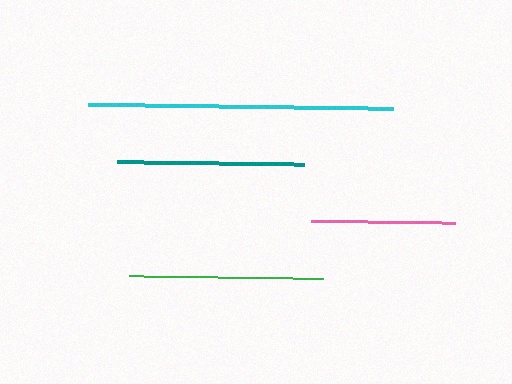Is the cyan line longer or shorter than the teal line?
The cyan line is longer than the teal line.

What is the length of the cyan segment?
The cyan segment is approximately 304 pixels long.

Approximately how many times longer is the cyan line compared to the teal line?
The cyan line is approximately 1.6 times the length of the teal line.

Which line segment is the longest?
The cyan line is the longest at approximately 304 pixels.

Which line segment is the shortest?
The pink line is the shortest at approximately 144 pixels.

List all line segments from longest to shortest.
From longest to shortest: cyan, green, teal, pink.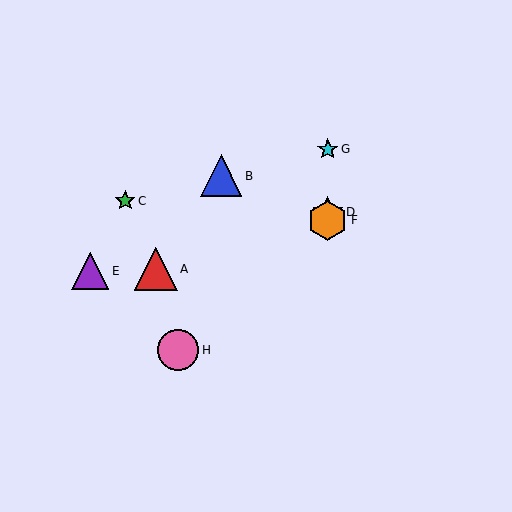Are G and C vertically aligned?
No, G is at x≈328 and C is at x≈125.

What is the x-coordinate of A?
Object A is at x≈156.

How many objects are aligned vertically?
3 objects (D, F, G) are aligned vertically.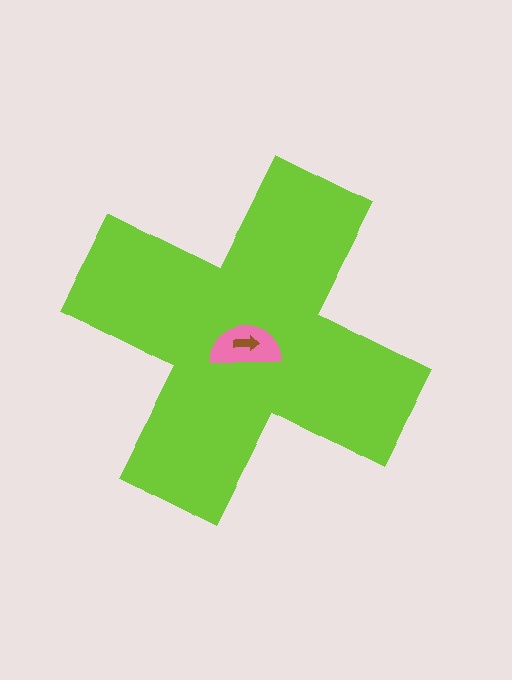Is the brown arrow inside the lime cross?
Yes.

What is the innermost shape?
The brown arrow.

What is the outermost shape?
The lime cross.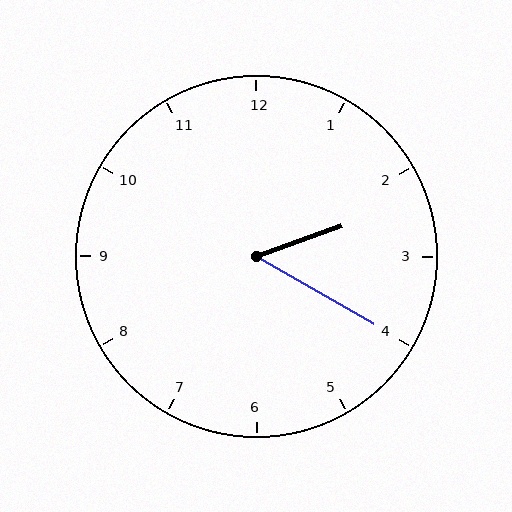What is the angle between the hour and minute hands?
Approximately 50 degrees.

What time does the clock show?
2:20.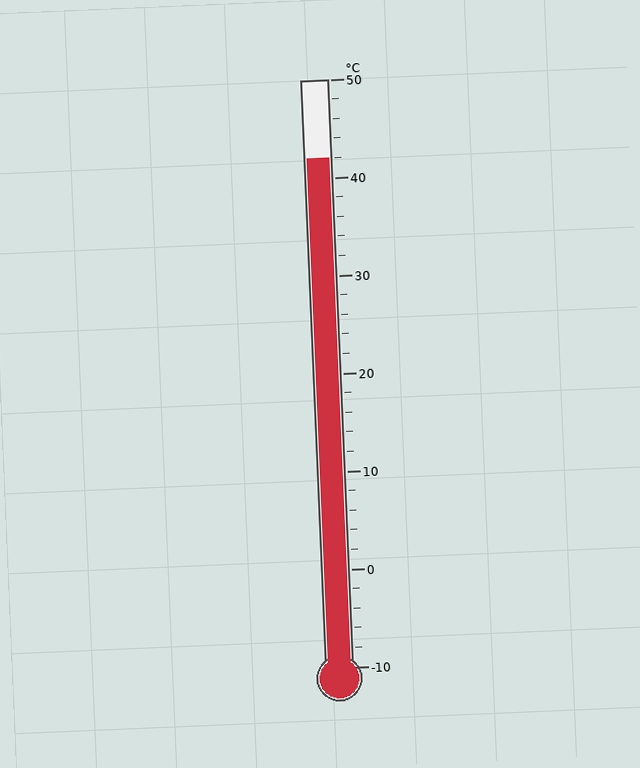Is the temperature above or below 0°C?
The temperature is above 0°C.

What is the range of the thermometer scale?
The thermometer scale ranges from -10°C to 50°C.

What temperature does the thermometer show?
The thermometer shows approximately 42°C.